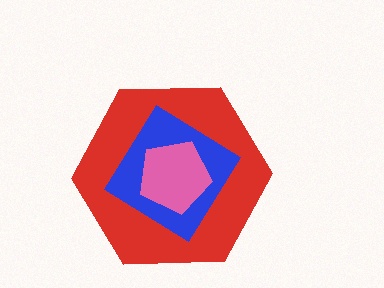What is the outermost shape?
The red hexagon.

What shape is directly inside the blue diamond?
The pink pentagon.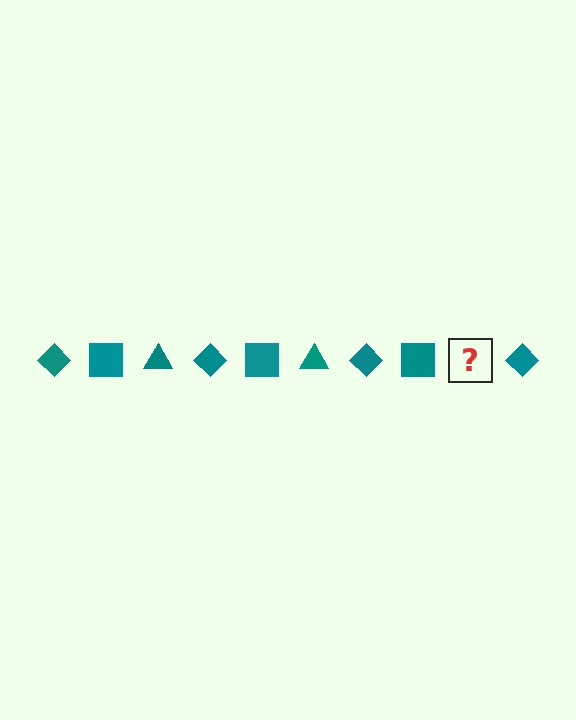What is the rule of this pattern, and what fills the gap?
The rule is that the pattern cycles through diamond, square, triangle shapes in teal. The gap should be filled with a teal triangle.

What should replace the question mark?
The question mark should be replaced with a teal triangle.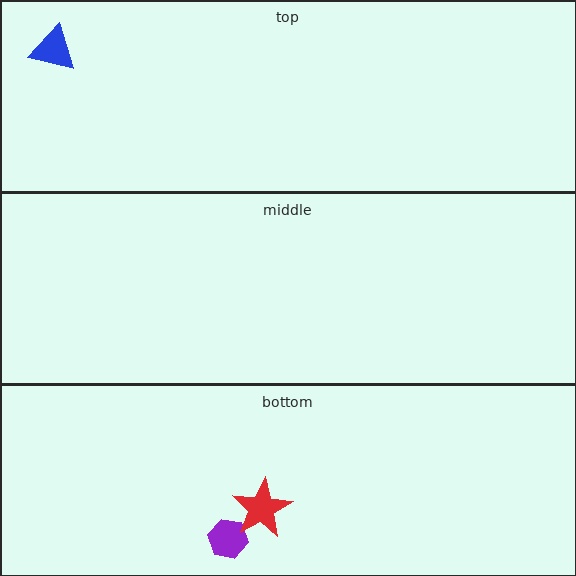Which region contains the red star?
The bottom region.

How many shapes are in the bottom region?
2.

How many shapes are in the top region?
1.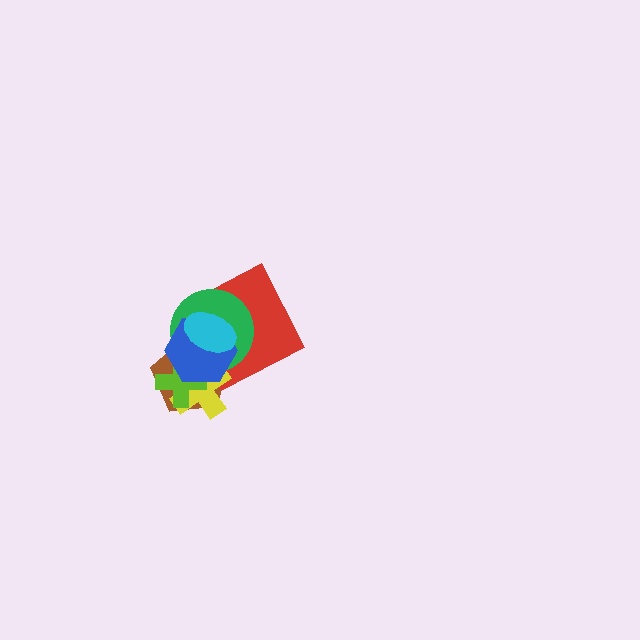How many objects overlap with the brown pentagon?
6 objects overlap with the brown pentagon.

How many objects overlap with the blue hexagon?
6 objects overlap with the blue hexagon.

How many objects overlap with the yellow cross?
4 objects overlap with the yellow cross.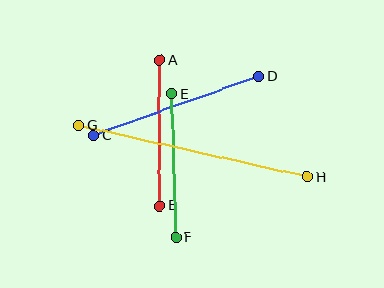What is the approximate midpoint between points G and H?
The midpoint is at approximately (193, 151) pixels.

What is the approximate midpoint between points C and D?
The midpoint is at approximately (176, 106) pixels.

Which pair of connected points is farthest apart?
Points G and H are farthest apart.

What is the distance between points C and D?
The distance is approximately 175 pixels.